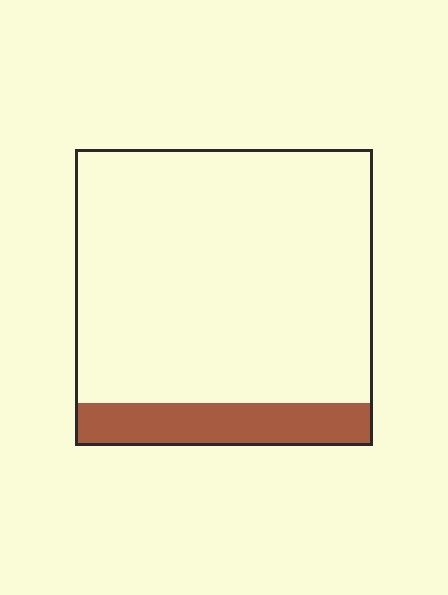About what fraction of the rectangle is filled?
About one eighth (1/8).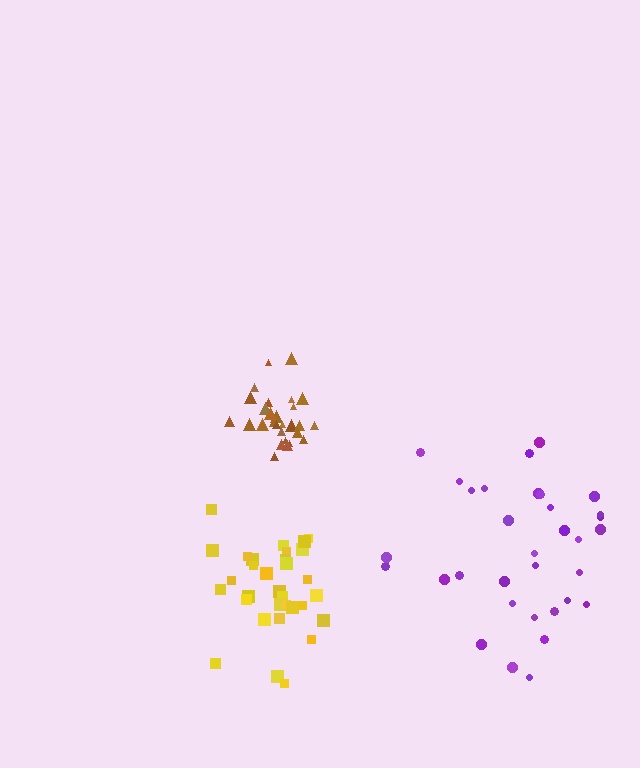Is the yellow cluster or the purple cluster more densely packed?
Yellow.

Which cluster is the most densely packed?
Brown.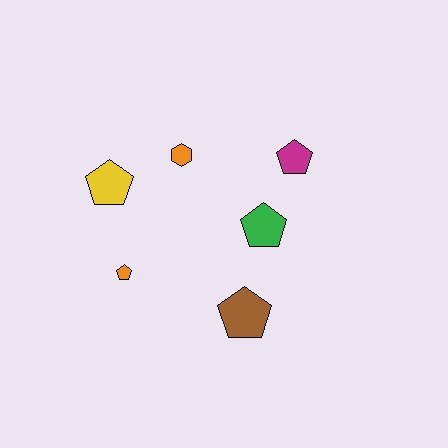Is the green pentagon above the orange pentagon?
Yes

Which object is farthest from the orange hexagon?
The brown pentagon is farthest from the orange hexagon.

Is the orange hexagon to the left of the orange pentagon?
No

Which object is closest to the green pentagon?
The magenta pentagon is closest to the green pentagon.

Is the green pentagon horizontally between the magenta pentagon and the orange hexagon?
Yes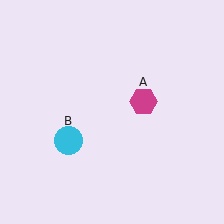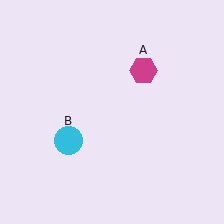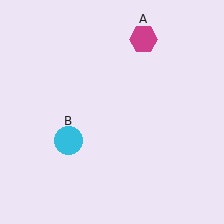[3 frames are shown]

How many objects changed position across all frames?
1 object changed position: magenta hexagon (object A).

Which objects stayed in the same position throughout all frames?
Cyan circle (object B) remained stationary.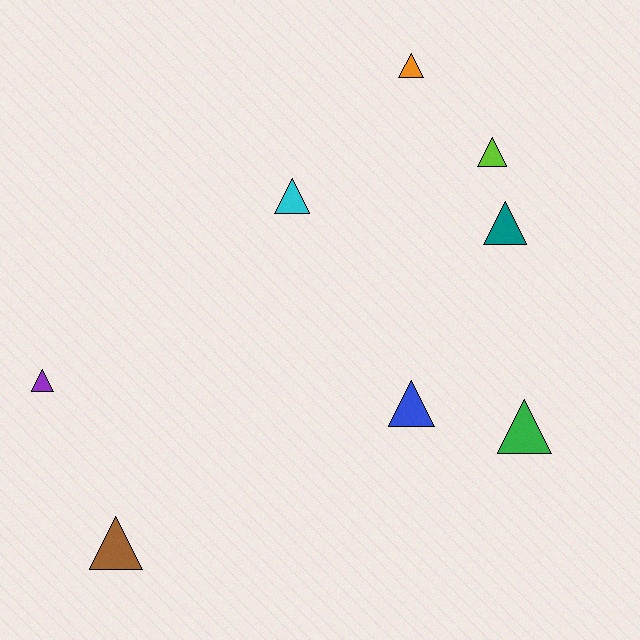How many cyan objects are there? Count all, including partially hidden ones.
There is 1 cyan object.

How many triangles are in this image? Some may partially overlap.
There are 8 triangles.